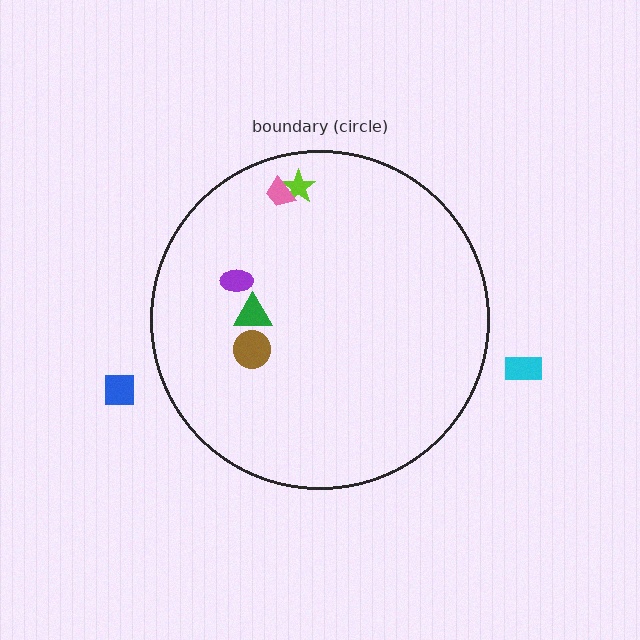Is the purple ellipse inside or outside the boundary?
Inside.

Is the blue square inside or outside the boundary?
Outside.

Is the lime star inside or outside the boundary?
Inside.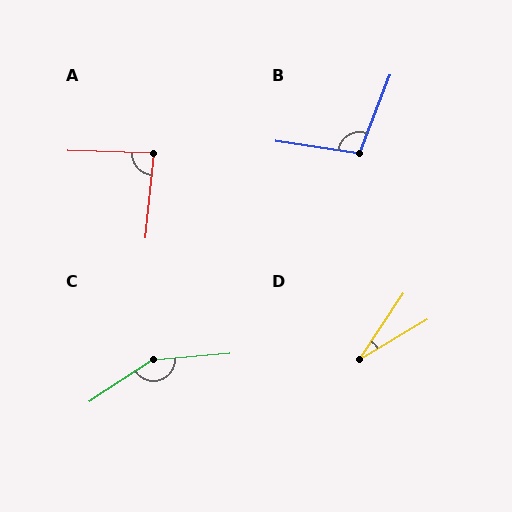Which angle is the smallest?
D, at approximately 25 degrees.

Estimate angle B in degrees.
Approximately 102 degrees.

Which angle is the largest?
C, at approximately 151 degrees.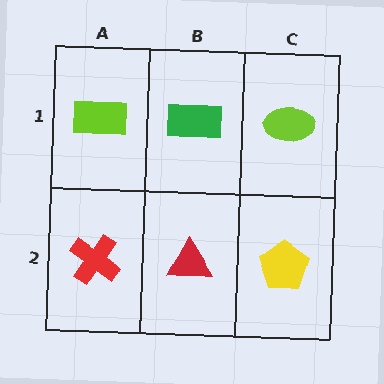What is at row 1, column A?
A lime rectangle.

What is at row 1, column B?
A green rectangle.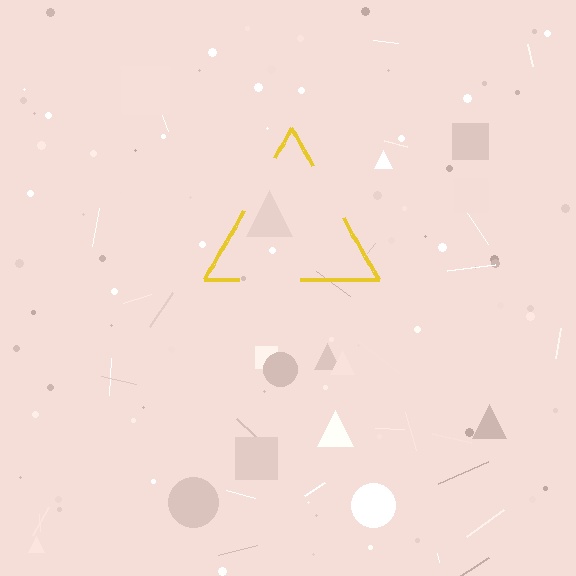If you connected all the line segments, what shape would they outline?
They would outline a triangle.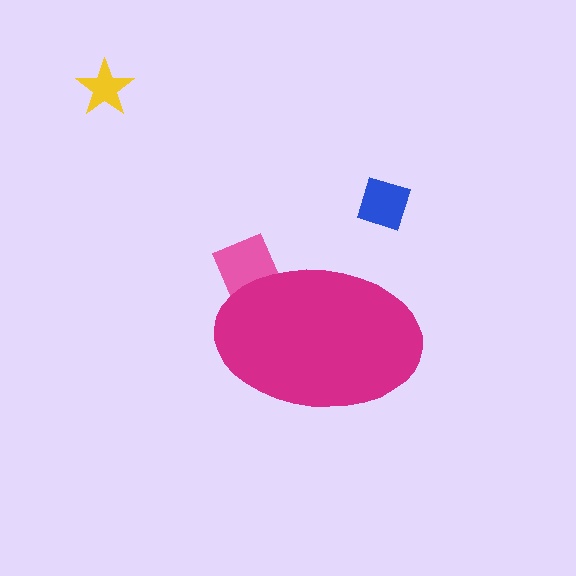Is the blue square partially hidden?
No, the blue square is fully visible.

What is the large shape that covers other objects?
A magenta ellipse.